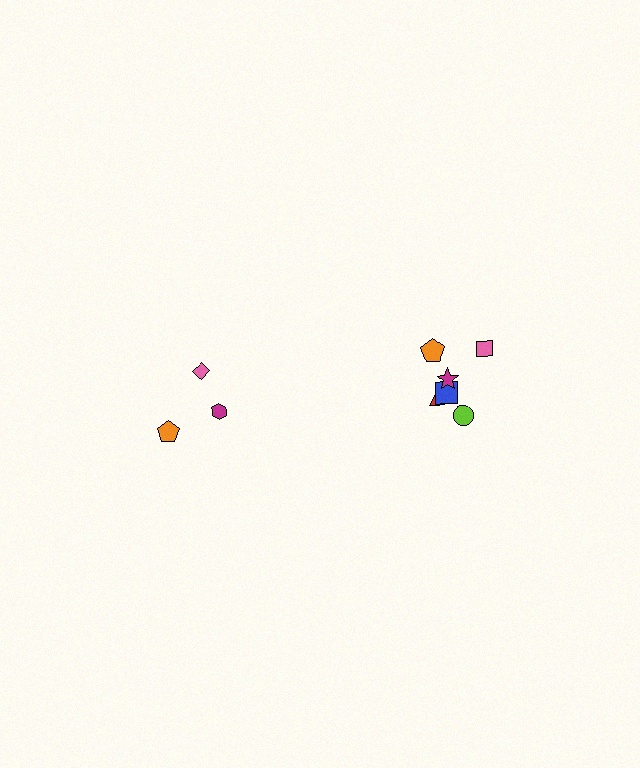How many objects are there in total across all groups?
There are 9 objects.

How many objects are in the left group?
There are 3 objects.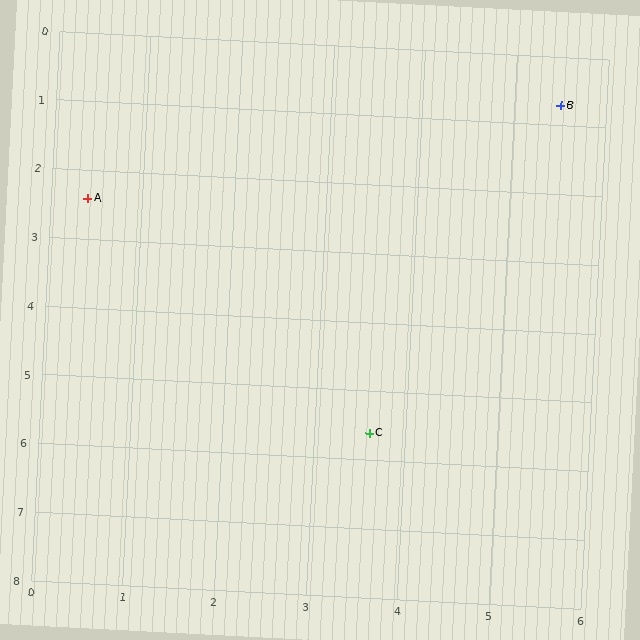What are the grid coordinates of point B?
Point B is at approximately (5.5, 0.7).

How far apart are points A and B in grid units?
Points A and B are about 5.4 grid units apart.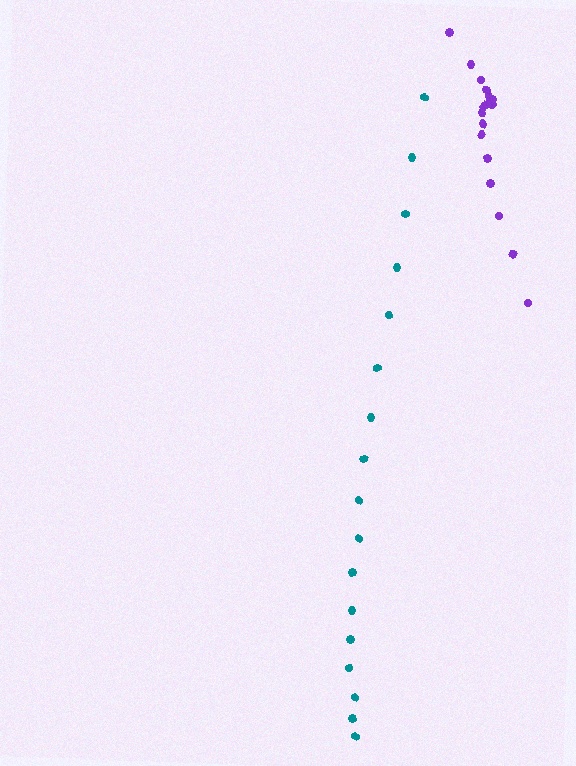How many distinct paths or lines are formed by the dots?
There are 2 distinct paths.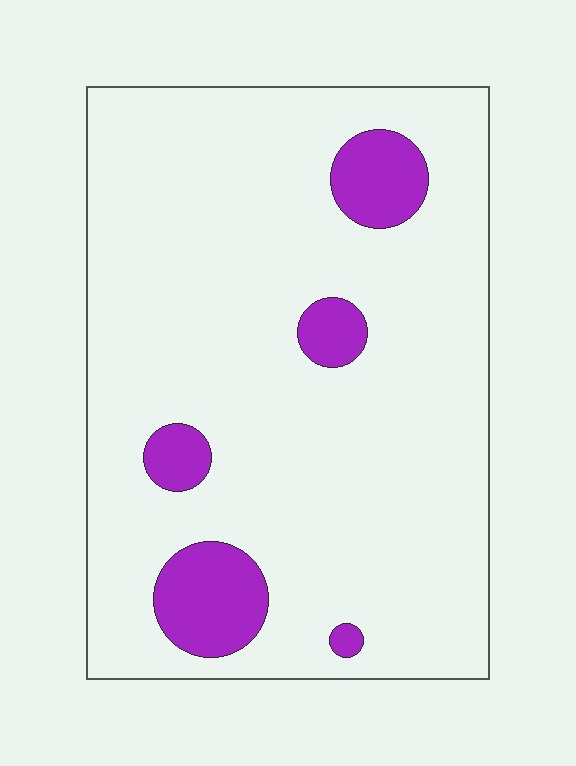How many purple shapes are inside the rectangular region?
5.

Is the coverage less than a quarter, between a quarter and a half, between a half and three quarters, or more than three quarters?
Less than a quarter.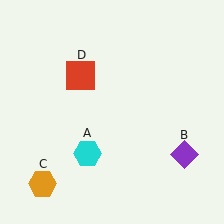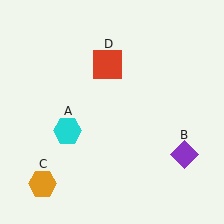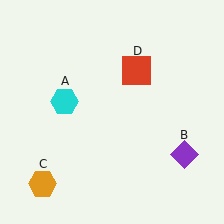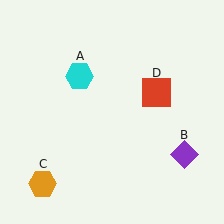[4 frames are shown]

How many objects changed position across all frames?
2 objects changed position: cyan hexagon (object A), red square (object D).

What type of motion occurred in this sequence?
The cyan hexagon (object A), red square (object D) rotated clockwise around the center of the scene.